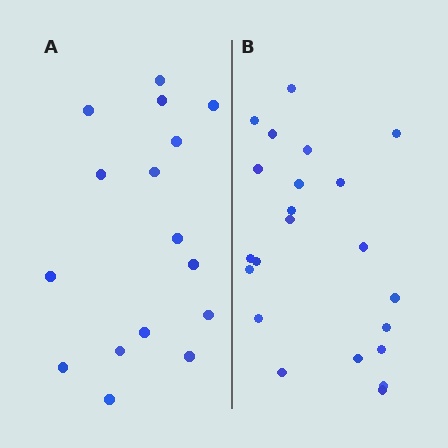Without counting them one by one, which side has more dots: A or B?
Region B (the right region) has more dots.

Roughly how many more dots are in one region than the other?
Region B has about 6 more dots than region A.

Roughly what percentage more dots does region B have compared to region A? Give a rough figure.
About 40% more.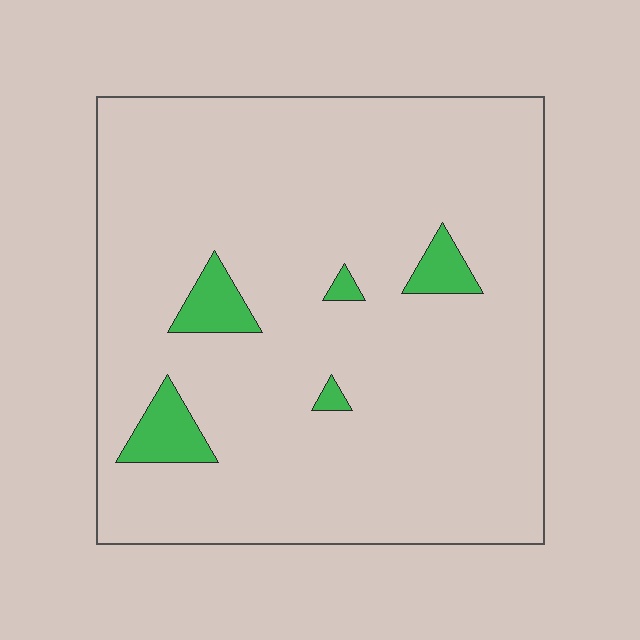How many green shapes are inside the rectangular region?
5.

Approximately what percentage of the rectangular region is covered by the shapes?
Approximately 5%.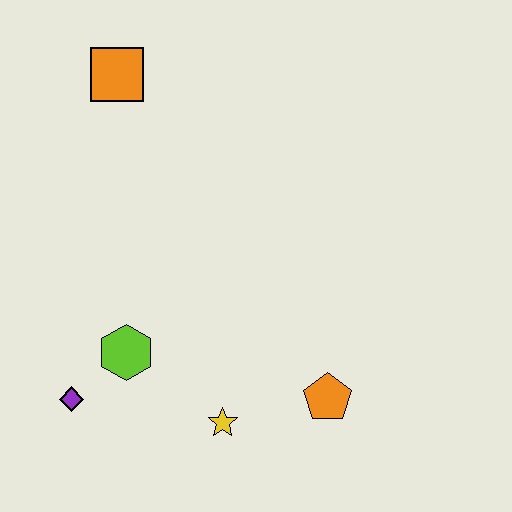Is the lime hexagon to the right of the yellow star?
No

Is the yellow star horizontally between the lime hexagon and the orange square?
No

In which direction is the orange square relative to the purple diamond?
The orange square is above the purple diamond.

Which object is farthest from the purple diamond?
The orange square is farthest from the purple diamond.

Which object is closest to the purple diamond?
The lime hexagon is closest to the purple diamond.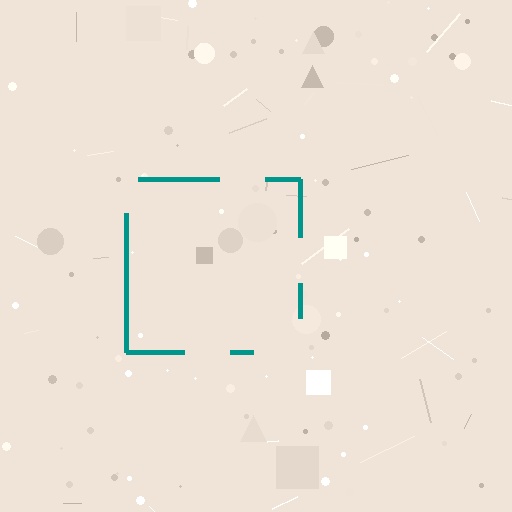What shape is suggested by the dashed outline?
The dashed outline suggests a square.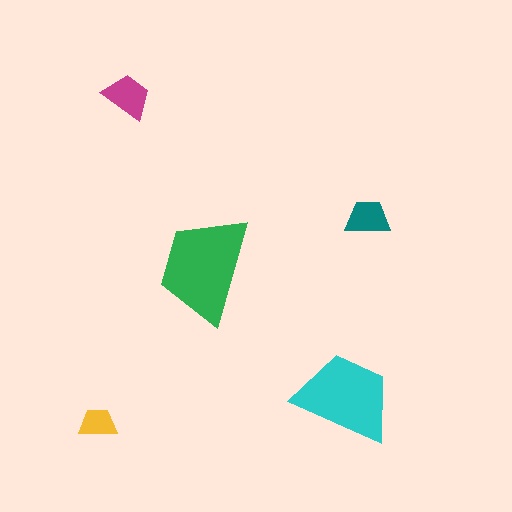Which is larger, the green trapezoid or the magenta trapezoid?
The green one.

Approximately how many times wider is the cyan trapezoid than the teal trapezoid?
About 2.5 times wider.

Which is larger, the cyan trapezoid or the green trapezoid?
The green one.